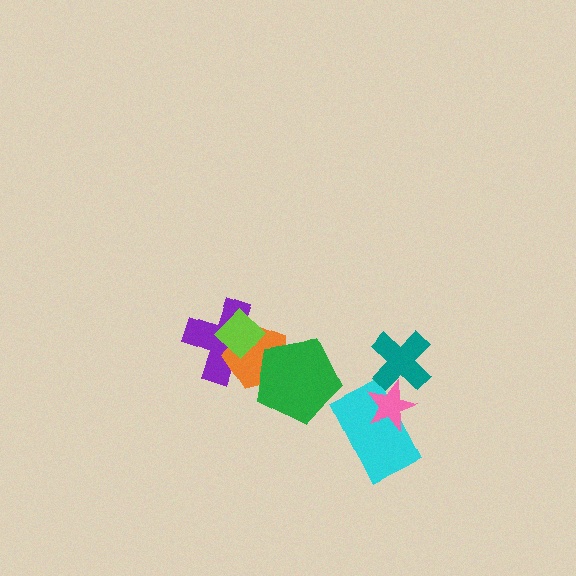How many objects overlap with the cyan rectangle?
1 object overlaps with the cyan rectangle.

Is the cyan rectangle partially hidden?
Yes, it is partially covered by another shape.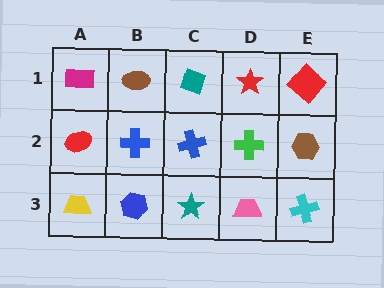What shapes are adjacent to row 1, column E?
A brown hexagon (row 2, column E), a red star (row 1, column D).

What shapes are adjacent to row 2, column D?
A red star (row 1, column D), a pink trapezoid (row 3, column D), a blue cross (row 2, column C), a brown hexagon (row 2, column E).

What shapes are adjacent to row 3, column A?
A red ellipse (row 2, column A), a blue hexagon (row 3, column B).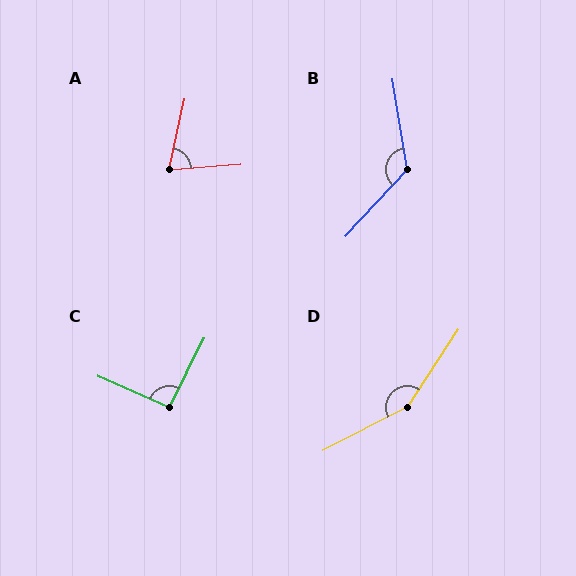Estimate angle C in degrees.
Approximately 93 degrees.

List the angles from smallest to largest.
A (74°), C (93°), B (128°), D (150°).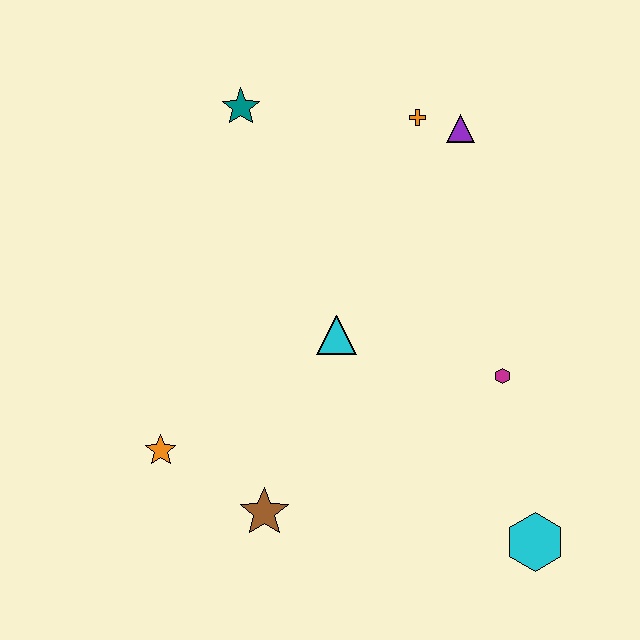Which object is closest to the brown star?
The orange star is closest to the brown star.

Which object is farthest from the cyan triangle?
The cyan hexagon is farthest from the cyan triangle.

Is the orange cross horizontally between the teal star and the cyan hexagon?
Yes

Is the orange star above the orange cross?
No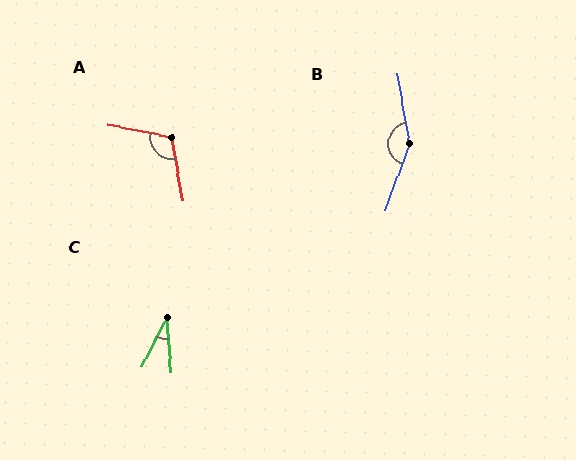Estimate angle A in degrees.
Approximately 111 degrees.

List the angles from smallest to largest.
C (31°), A (111°), B (150°).